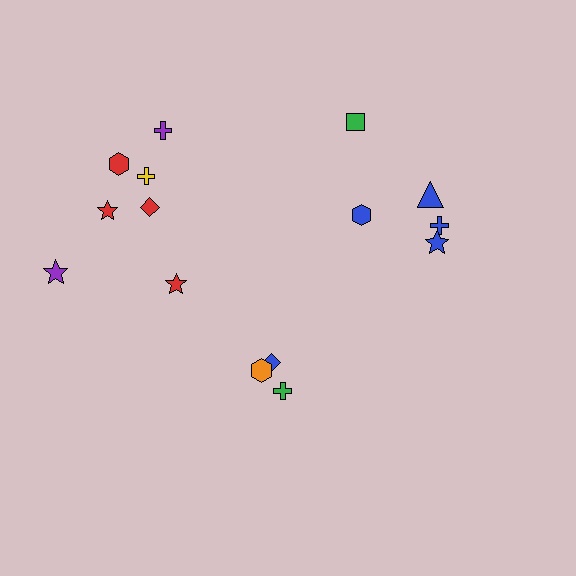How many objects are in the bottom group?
There are 3 objects.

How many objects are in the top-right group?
There are 5 objects.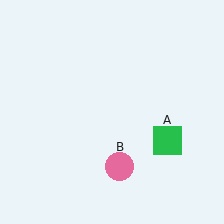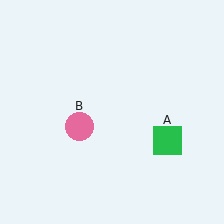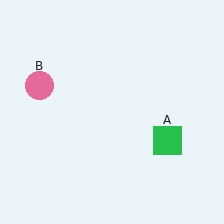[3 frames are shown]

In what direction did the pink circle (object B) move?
The pink circle (object B) moved up and to the left.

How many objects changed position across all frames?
1 object changed position: pink circle (object B).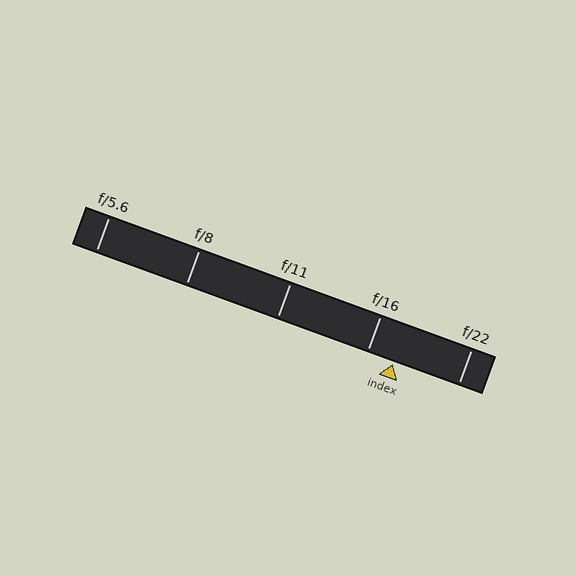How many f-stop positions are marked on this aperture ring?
There are 5 f-stop positions marked.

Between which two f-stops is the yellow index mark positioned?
The index mark is between f/16 and f/22.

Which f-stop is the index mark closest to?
The index mark is closest to f/16.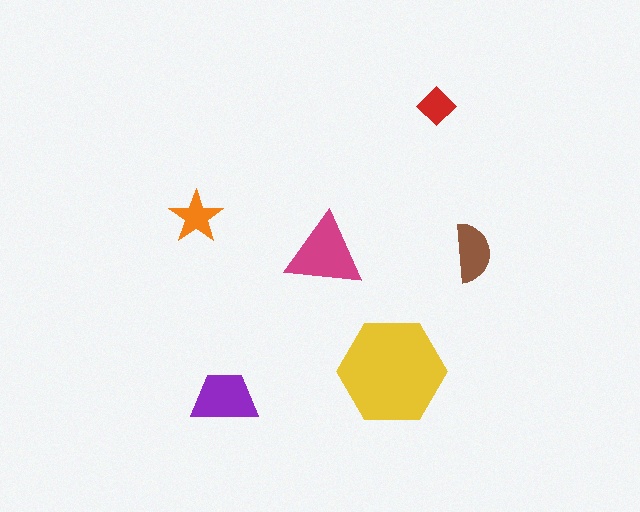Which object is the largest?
The yellow hexagon.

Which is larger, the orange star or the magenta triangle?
The magenta triangle.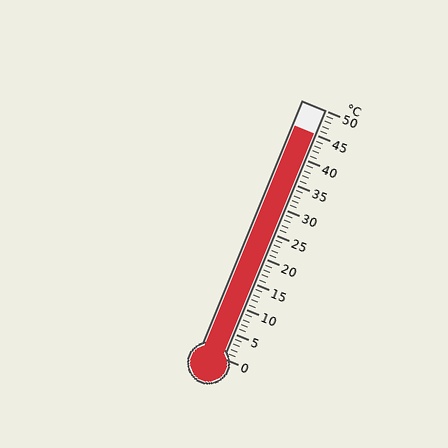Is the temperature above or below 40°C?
The temperature is above 40°C.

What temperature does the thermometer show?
The thermometer shows approximately 45°C.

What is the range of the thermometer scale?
The thermometer scale ranges from 0°C to 50°C.